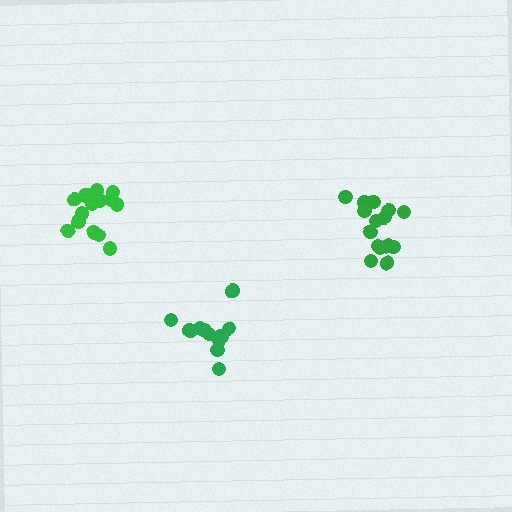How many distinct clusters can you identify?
There are 3 distinct clusters.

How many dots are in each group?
Group 1: 11 dots, Group 2: 15 dots, Group 3: 15 dots (41 total).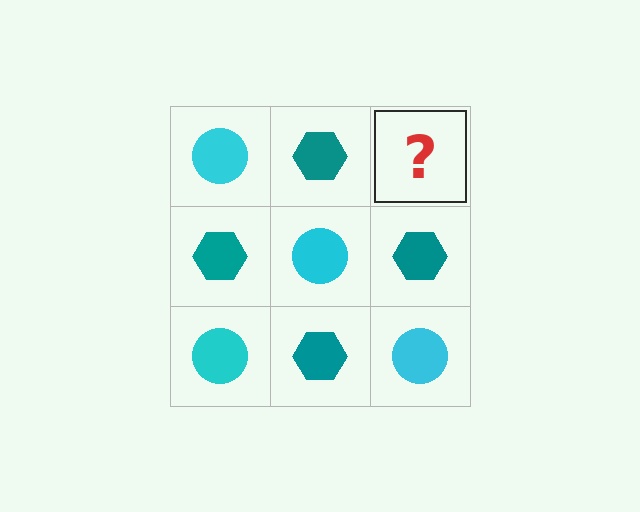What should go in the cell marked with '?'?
The missing cell should contain a cyan circle.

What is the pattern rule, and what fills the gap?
The rule is that it alternates cyan circle and teal hexagon in a checkerboard pattern. The gap should be filled with a cyan circle.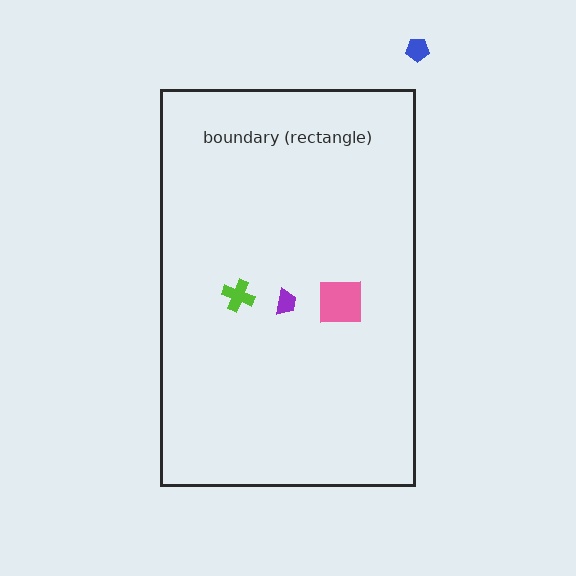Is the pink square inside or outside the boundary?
Inside.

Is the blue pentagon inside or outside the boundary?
Outside.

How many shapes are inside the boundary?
3 inside, 1 outside.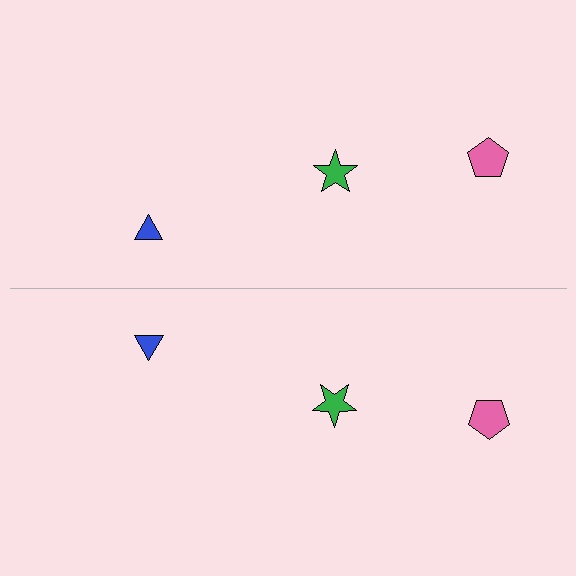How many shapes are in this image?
There are 6 shapes in this image.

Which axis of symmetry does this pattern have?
The pattern has a horizontal axis of symmetry running through the center of the image.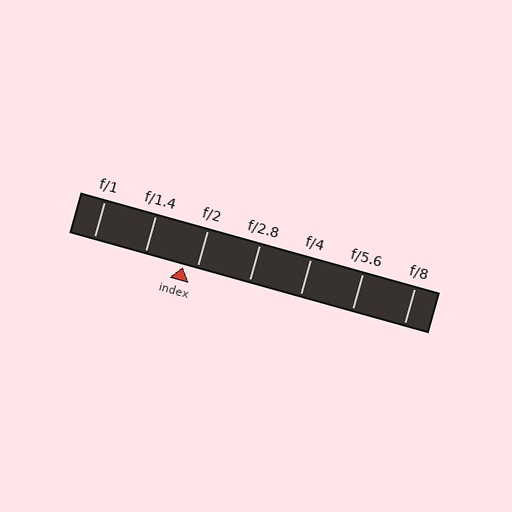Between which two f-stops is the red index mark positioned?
The index mark is between f/1.4 and f/2.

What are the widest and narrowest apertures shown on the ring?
The widest aperture shown is f/1 and the narrowest is f/8.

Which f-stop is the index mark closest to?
The index mark is closest to f/2.